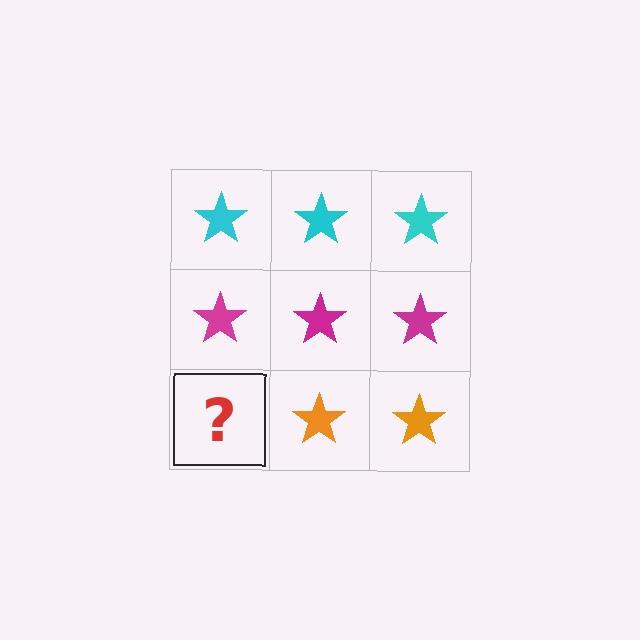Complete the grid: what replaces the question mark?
The question mark should be replaced with an orange star.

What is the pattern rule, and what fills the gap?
The rule is that each row has a consistent color. The gap should be filled with an orange star.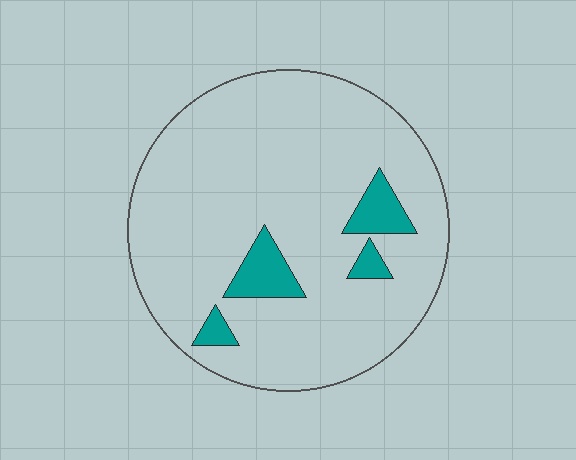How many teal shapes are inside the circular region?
4.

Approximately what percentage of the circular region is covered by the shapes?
Approximately 10%.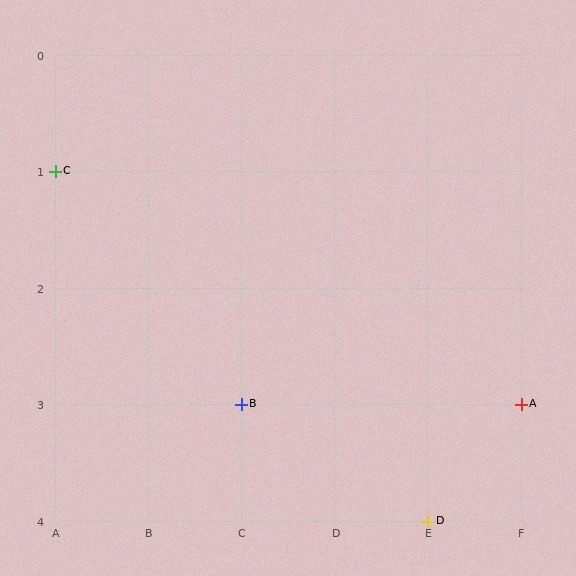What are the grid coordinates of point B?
Point B is at grid coordinates (C, 3).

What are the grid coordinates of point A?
Point A is at grid coordinates (F, 3).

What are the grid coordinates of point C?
Point C is at grid coordinates (A, 1).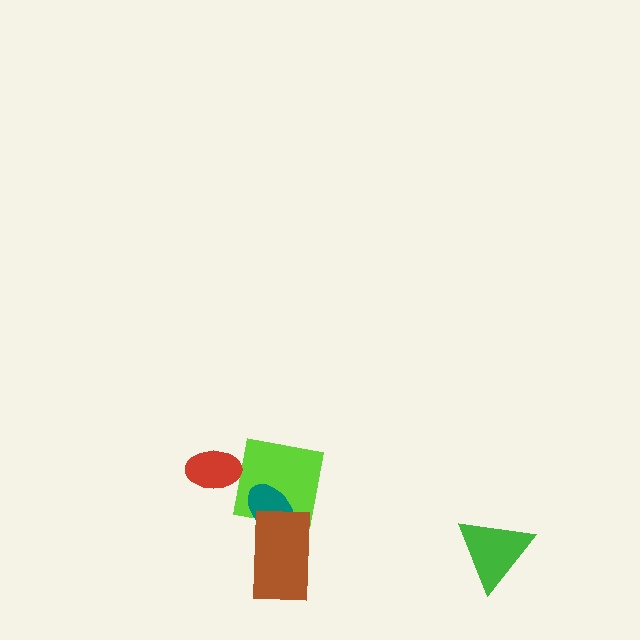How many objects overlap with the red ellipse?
0 objects overlap with the red ellipse.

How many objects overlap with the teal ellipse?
2 objects overlap with the teal ellipse.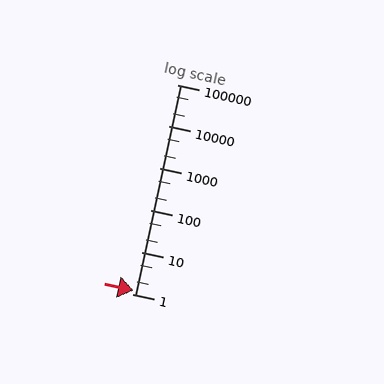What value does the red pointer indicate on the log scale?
The pointer indicates approximately 1.2.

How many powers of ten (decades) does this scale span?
The scale spans 5 decades, from 1 to 100000.